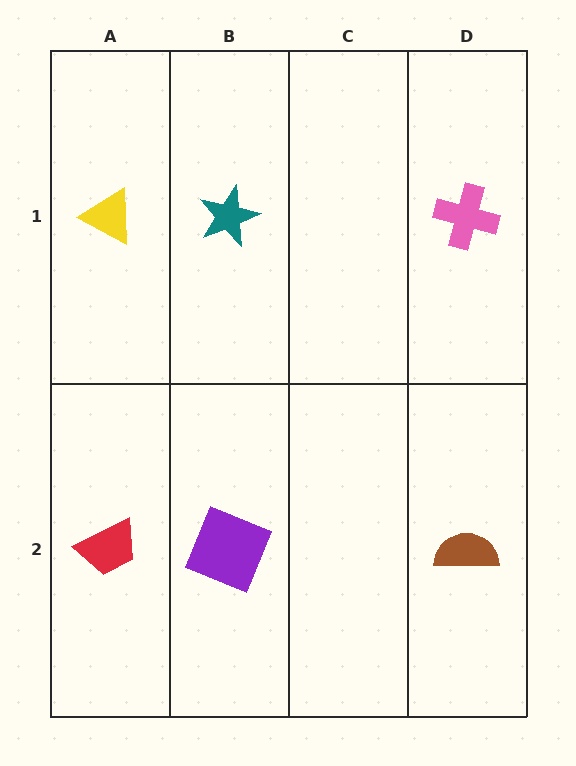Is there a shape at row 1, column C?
No, that cell is empty.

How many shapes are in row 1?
3 shapes.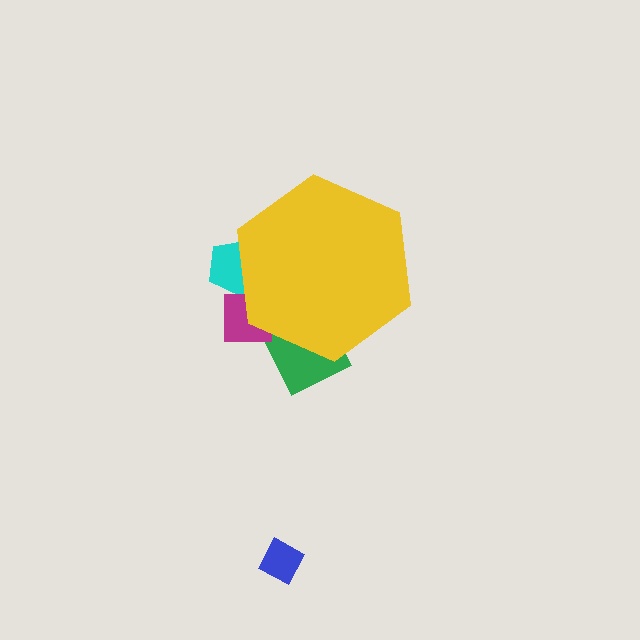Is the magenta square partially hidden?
Yes, the magenta square is partially hidden behind the yellow hexagon.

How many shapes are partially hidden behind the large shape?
3 shapes are partially hidden.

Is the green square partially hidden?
Yes, the green square is partially hidden behind the yellow hexagon.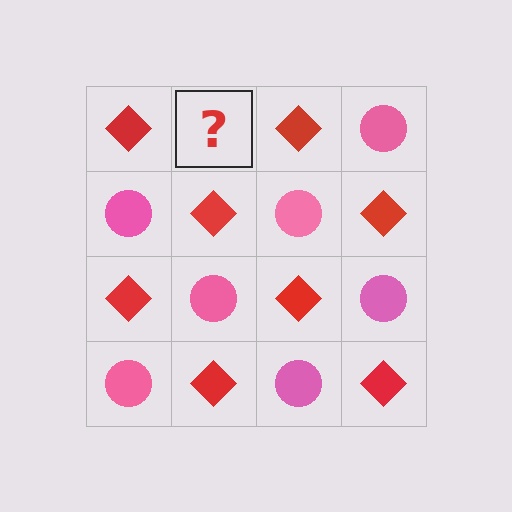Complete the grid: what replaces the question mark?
The question mark should be replaced with a pink circle.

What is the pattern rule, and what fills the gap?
The rule is that it alternates red diamond and pink circle in a checkerboard pattern. The gap should be filled with a pink circle.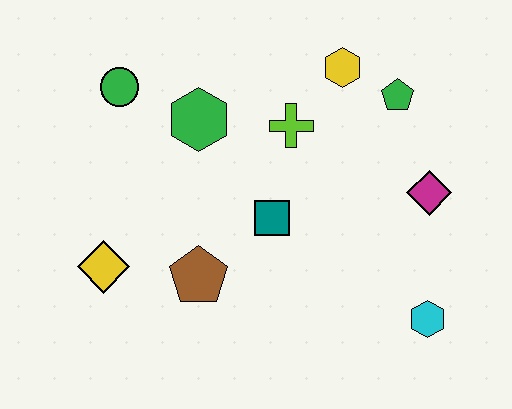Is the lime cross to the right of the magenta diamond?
No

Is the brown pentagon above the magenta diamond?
No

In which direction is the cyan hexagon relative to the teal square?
The cyan hexagon is to the right of the teal square.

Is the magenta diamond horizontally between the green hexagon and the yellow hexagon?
No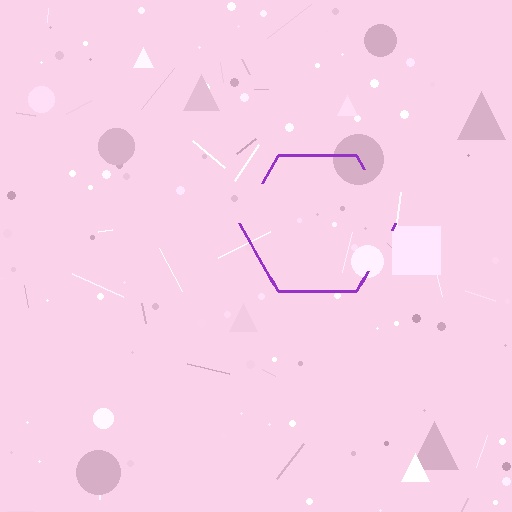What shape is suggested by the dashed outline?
The dashed outline suggests a hexagon.